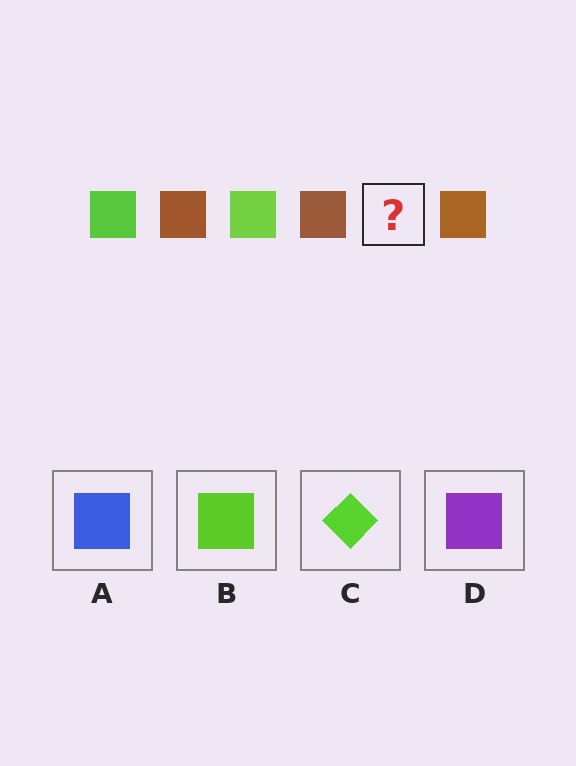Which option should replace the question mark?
Option B.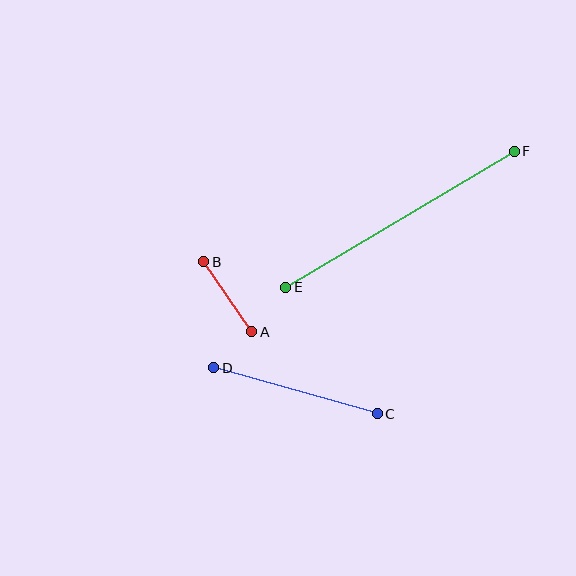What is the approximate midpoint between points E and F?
The midpoint is at approximately (400, 219) pixels.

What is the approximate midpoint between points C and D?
The midpoint is at approximately (295, 391) pixels.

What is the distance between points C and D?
The distance is approximately 169 pixels.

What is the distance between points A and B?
The distance is approximately 85 pixels.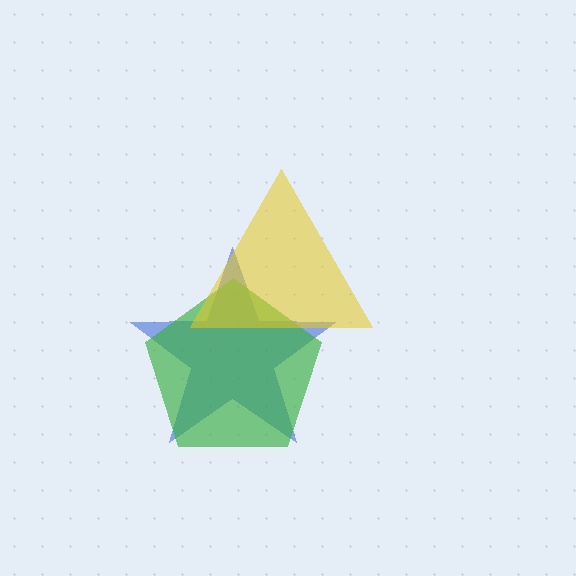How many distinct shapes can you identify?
There are 3 distinct shapes: a blue star, a green pentagon, a yellow triangle.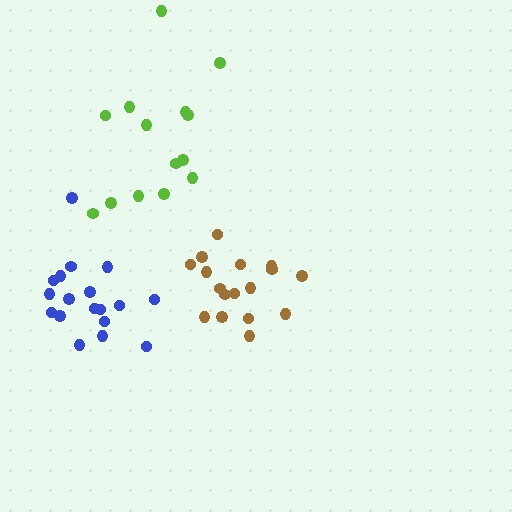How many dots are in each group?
Group 1: 17 dots, Group 2: 14 dots, Group 3: 18 dots (49 total).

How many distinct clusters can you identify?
There are 3 distinct clusters.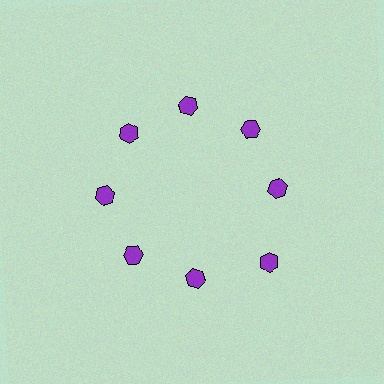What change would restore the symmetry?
The symmetry would be restored by moving it inward, back onto the ring so that all 8 hexagons sit at equal angles and equal distance from the center.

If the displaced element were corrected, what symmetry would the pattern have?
It would have 8-fold rotational symmetry — the pattern would map onto itself every 45 degrees.